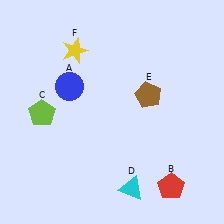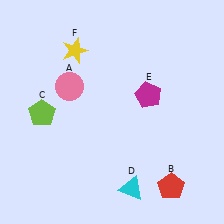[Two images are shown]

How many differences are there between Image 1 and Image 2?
There are 2 differences between the two images.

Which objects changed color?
A changed from blue to pink. E changed from brown to magenta.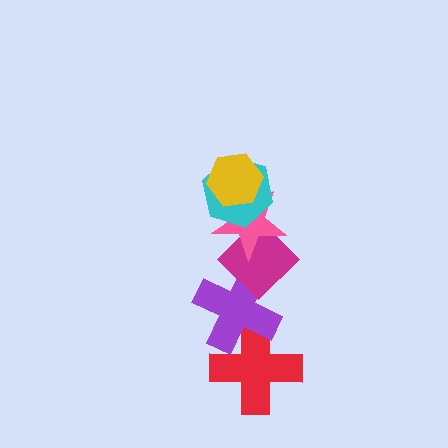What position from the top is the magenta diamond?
The magenta diamond is 4th from the top.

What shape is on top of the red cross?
The purple cross is on top of the red cross.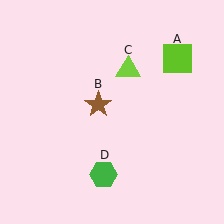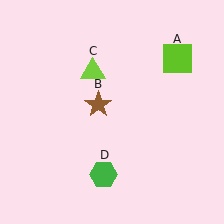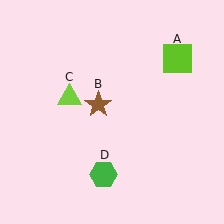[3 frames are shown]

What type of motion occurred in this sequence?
The lime triangle (object C) rotated counterclockwise around the center of the scene.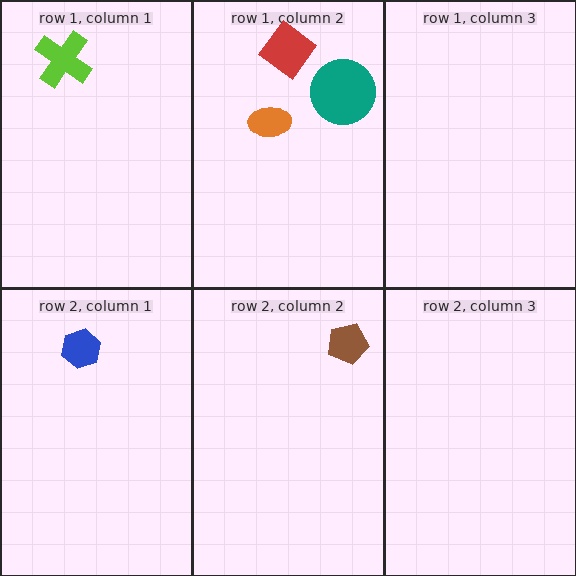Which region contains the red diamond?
The row 1, column 2 region.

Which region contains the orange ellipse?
The row 1, column 2 region.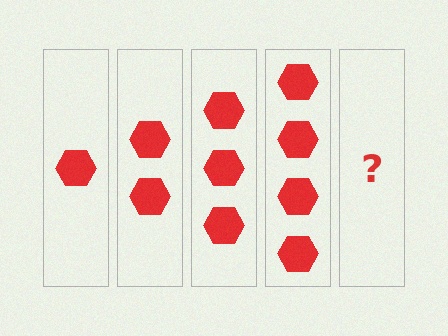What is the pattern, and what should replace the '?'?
The pattern is that each step adds one more hexagon. The '?' should be 5 hexagons.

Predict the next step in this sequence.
The next step is 5 hexagons.